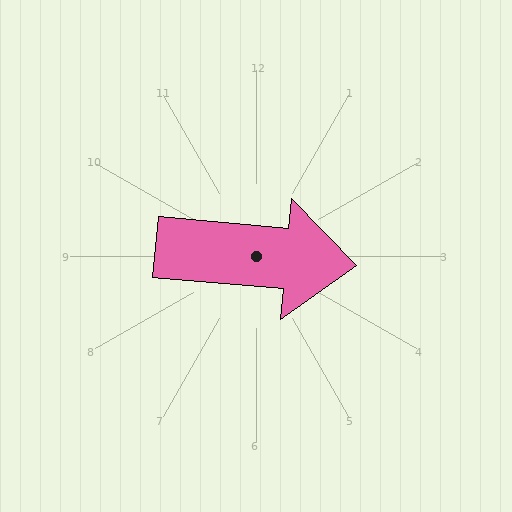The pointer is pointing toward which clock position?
Roughly 3 o'clock.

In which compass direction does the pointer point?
East.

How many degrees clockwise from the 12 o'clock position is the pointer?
Approximately 95 degrees.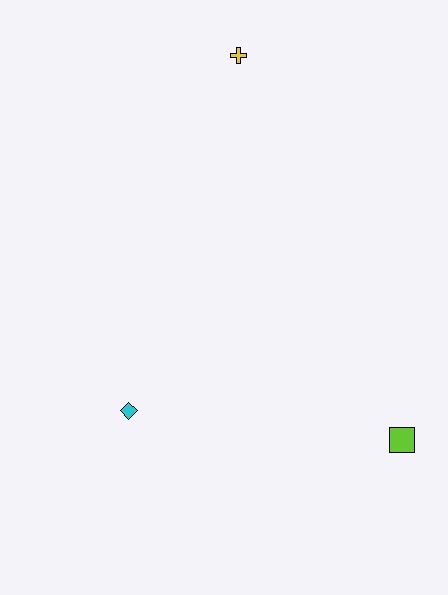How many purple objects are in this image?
There are no purple objects.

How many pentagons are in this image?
There are no pentagons.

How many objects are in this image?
There are 3 objects.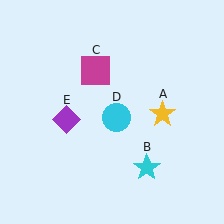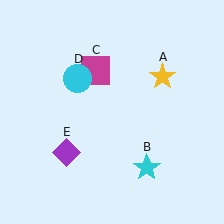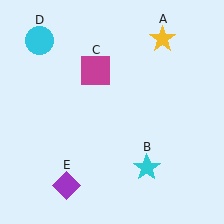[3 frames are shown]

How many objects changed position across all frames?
3 objects changed position: yellow star (object A), cyan circle (object D), purple diamond (object E).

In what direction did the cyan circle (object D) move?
The cyan circle (object D) moved up and to the left.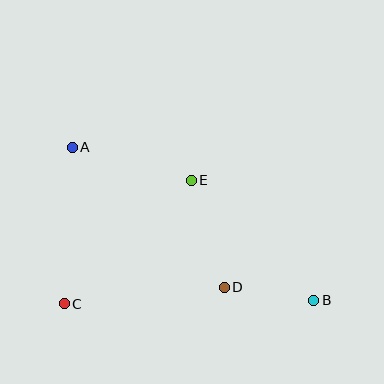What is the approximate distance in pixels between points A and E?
The distance between A and E is approximately 124 pixels.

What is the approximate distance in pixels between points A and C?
The distance between A and C is approximately 156 pixels.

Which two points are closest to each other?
Points B and D are closest to each other.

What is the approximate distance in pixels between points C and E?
The distance between C and E is approximately 177 pixels.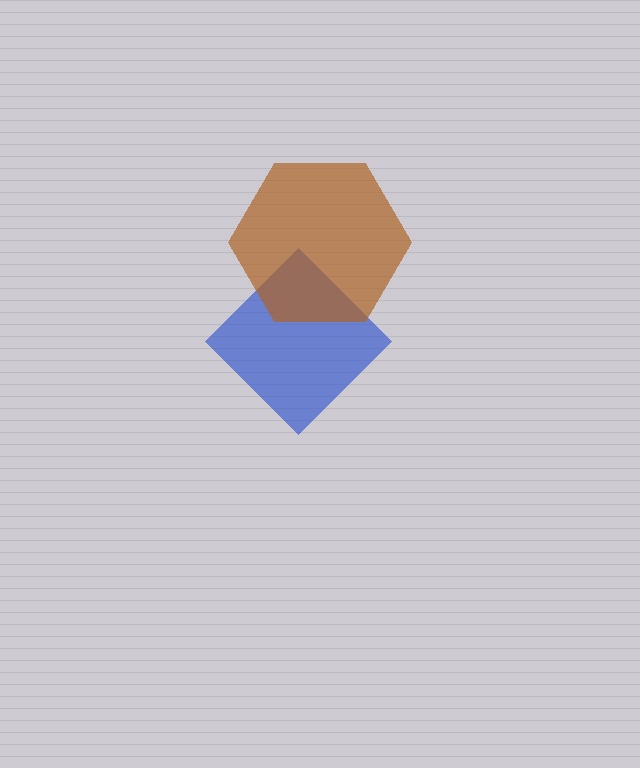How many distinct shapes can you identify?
There are 2 distinct shapes: a blue diamond, a brown hexagon.